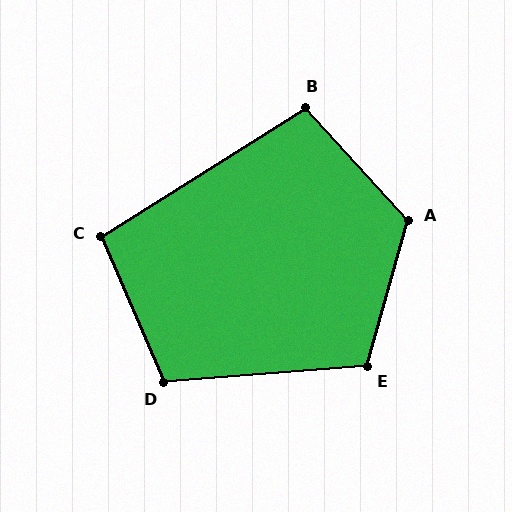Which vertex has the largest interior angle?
A, at approximately 122 degrees.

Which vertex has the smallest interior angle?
C, at approximately 99 degrees.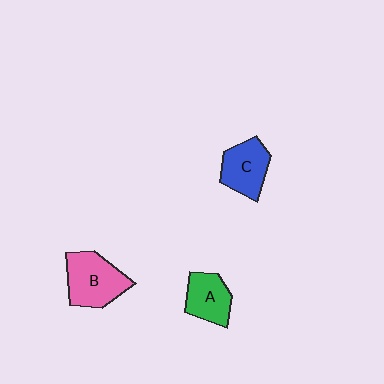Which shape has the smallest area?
Shape A (green).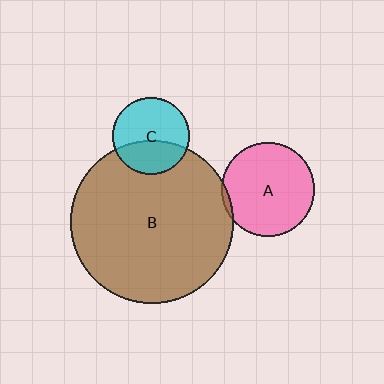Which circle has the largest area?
Circle B (brown).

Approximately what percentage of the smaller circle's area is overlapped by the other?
Approximately 40%.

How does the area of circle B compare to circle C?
Approximately 4.4 times.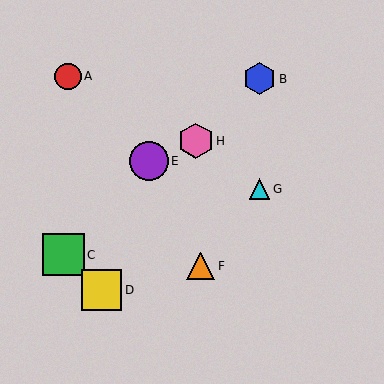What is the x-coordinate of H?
Object H is at x≈196.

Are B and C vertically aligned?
No, B is at x≈260 and C is at x≈63.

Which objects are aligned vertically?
Objects B, G are aligned vertically.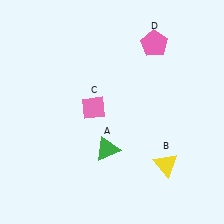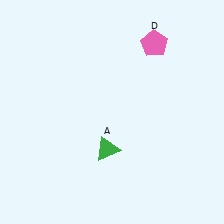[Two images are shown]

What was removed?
The pink diamond (C), the yellow triangle (B) were removed in Image 2.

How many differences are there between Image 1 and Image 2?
There are 2 differences between the two images.